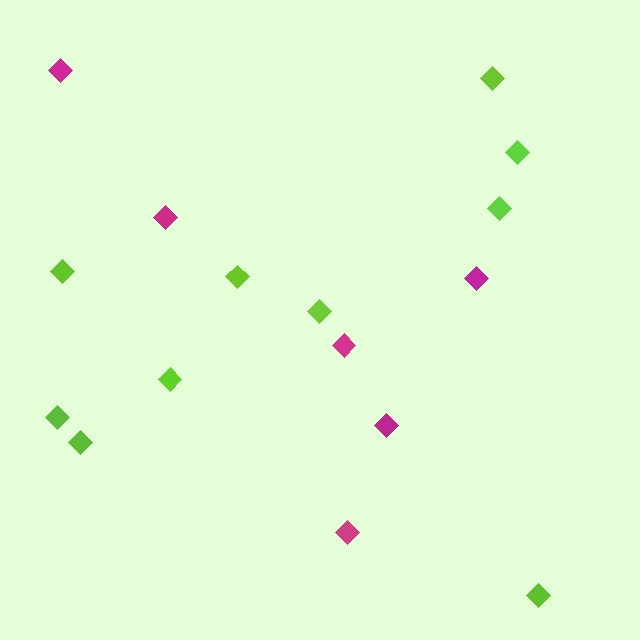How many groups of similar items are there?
There are 2 groups: one group of lime diamonds (10) and one group of magenta diamonds (6).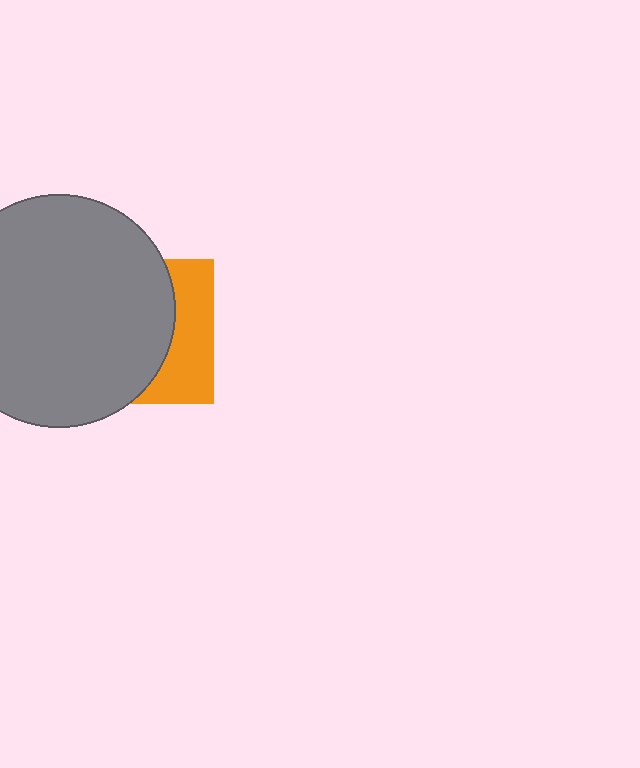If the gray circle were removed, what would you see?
You would see the complete orange square.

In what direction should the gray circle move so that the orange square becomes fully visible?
The gray circle should move left. That is the shortest direction to clear the overlap and leave the orange square fully visible.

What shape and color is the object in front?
The object in front is a gray circle.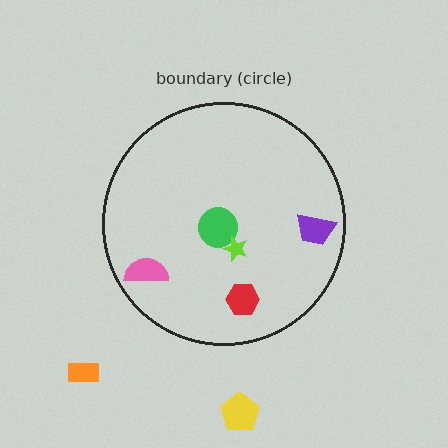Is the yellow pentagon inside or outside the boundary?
Outside.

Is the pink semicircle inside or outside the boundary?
Inside.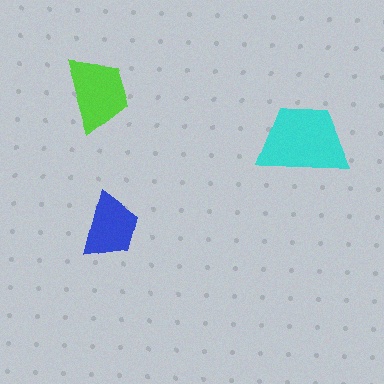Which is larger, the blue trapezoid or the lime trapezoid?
The lime one.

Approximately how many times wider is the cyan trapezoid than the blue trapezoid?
About 1.5 times wider.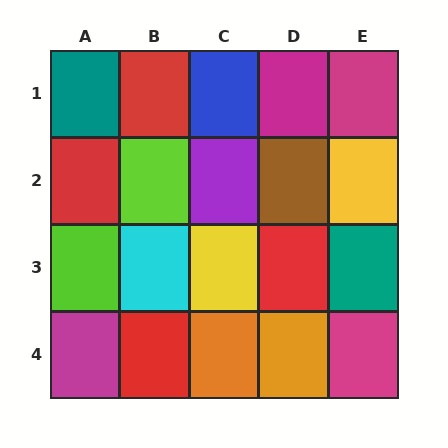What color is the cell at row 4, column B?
Red.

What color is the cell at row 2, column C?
Purple.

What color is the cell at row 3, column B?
Cyan.